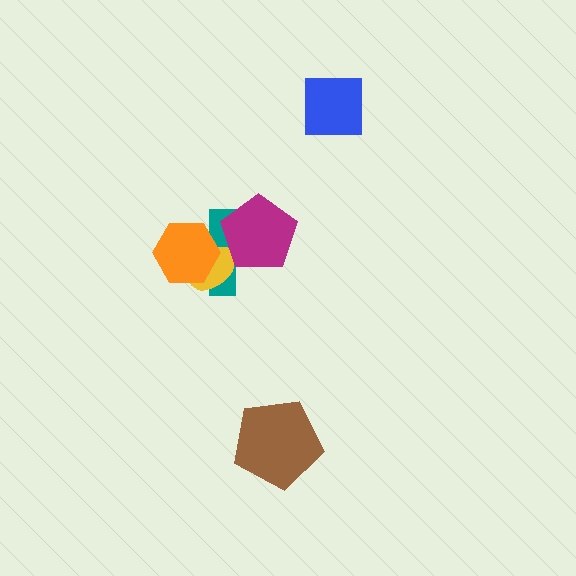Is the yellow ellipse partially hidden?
Yes, it is partially covered by another shape.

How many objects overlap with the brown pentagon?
0 objects overlap with the brown pentagon.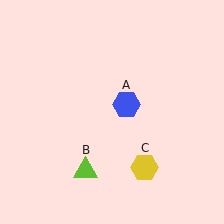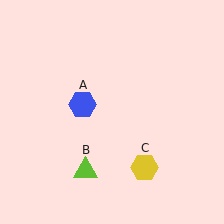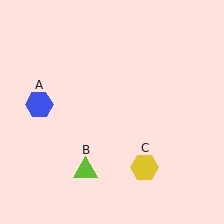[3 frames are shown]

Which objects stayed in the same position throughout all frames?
Lime triangle (object B) and yellow hexagon (object C) remained stationary.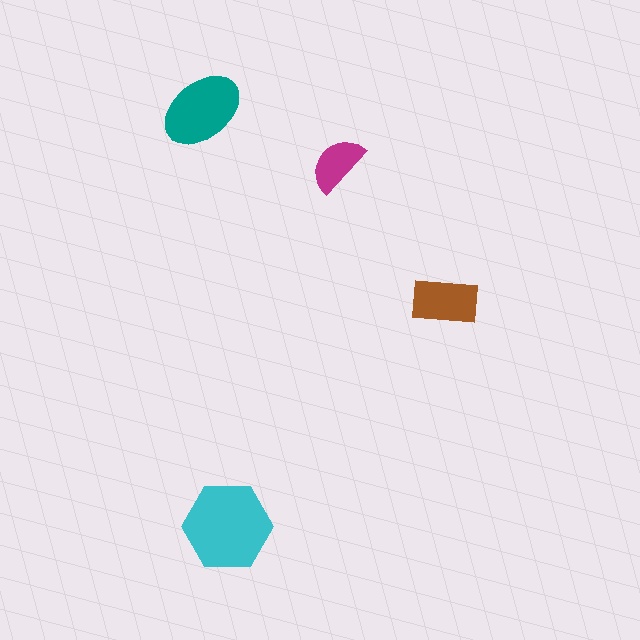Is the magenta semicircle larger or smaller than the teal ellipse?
Smaller.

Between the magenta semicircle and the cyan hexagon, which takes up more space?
The cyan hexagon.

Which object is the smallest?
The magenta semicircle.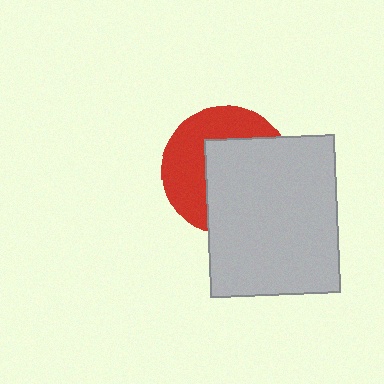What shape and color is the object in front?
The object in front is a light gray rectangle.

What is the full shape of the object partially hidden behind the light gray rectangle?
The partially hidden object is a red circle.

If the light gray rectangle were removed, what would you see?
You would see the complete red circle.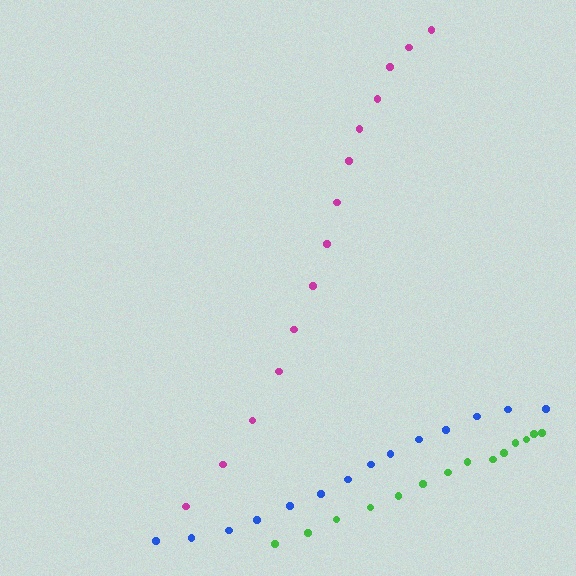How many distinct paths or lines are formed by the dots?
There are 3 distinct paths.